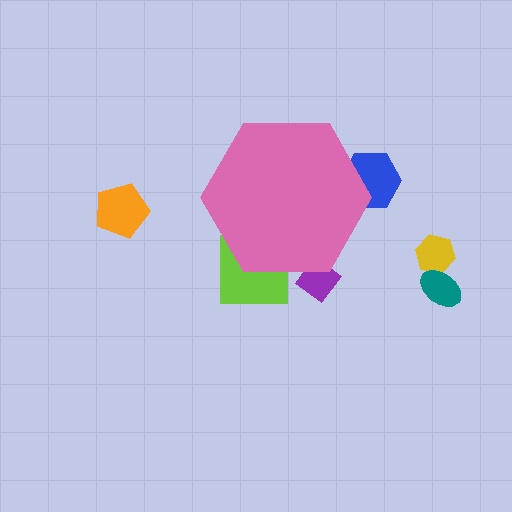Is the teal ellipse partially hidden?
No, the teal ellipse is fully visible.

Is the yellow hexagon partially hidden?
No, the yellow hexagon is fully visible.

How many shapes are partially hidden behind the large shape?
3 shapes are partially hidden.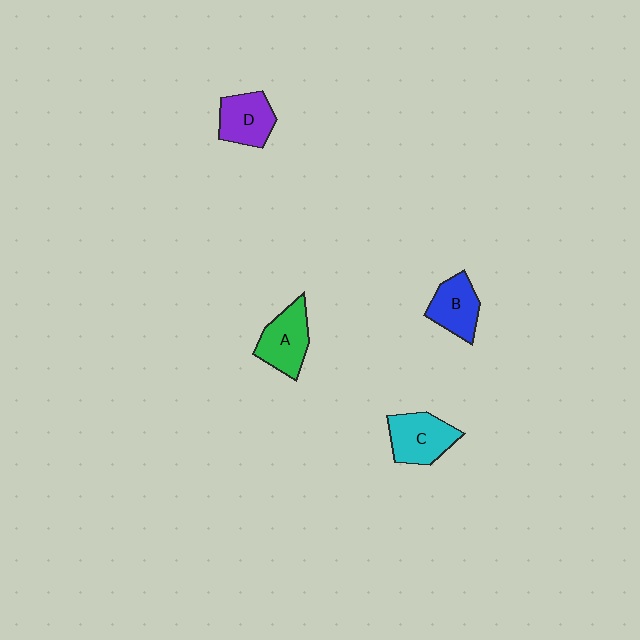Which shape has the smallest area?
Shape B (blue).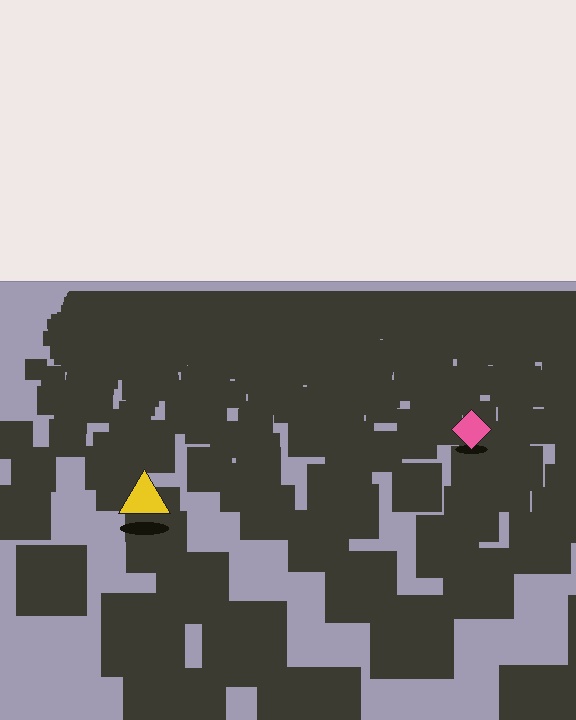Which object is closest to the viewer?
The yellow triangle is closest. The texture marks near it are larger and more spread out.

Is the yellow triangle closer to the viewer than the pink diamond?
Yes. The yellow triangle is closer — you can tell from the texture gradient: the ground texture is coarser near it.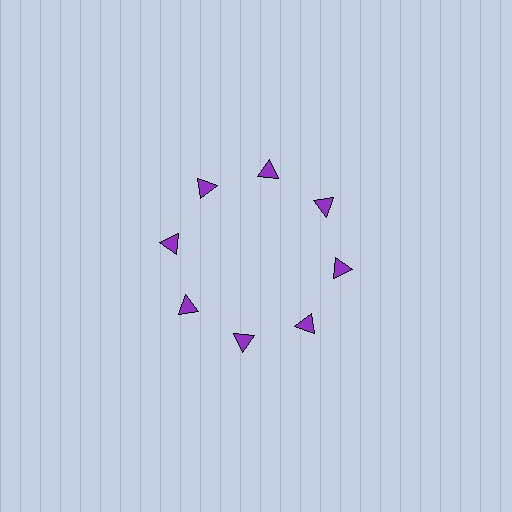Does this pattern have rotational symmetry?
Yes, this pattern has 8-fold rotational symmetry. It looks the same after rotating 45 degrees around the center.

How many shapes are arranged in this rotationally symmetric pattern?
There are 8 shapes, arranged in 8 groups of 1.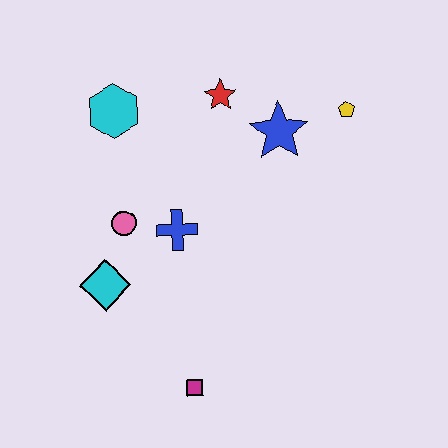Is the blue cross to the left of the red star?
Yes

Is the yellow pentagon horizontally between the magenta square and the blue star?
No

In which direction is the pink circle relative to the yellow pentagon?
The pink circle is to the left of the yellow pentagon.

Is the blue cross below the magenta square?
No